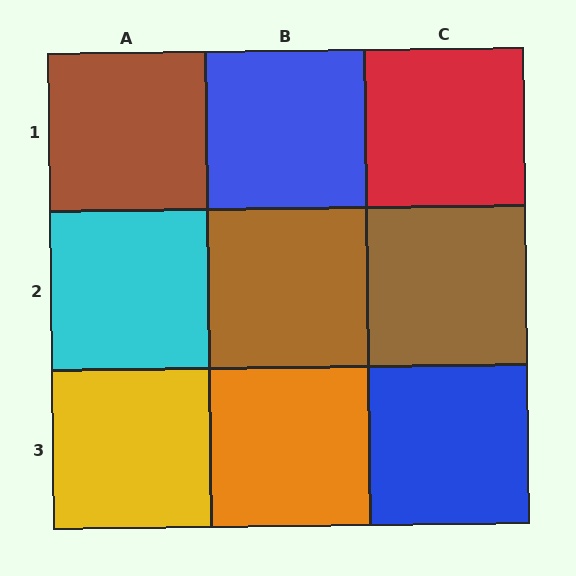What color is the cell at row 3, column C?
Blue.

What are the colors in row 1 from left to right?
Brown, blue, red.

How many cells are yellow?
1 cell is yellow.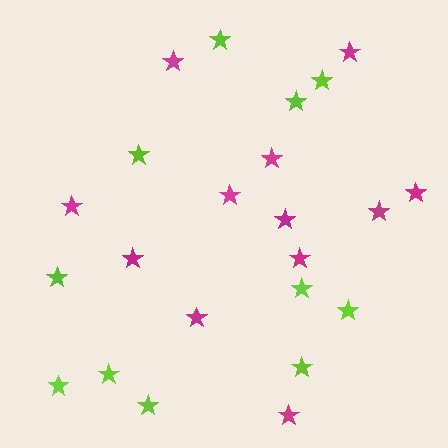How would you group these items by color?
There are 2 groups: one group of magenta stars (12) and one group of lime stars (11).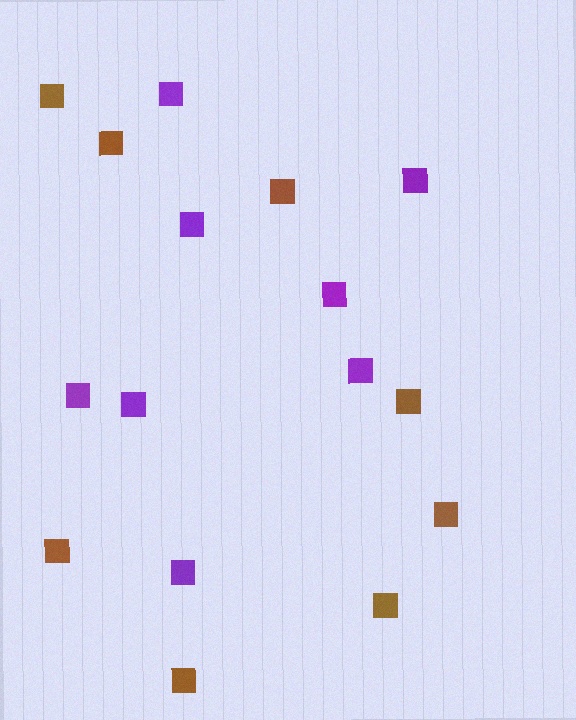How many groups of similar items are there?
There are 2 groups: one group of purple squares (8) and one group of brown squares (8).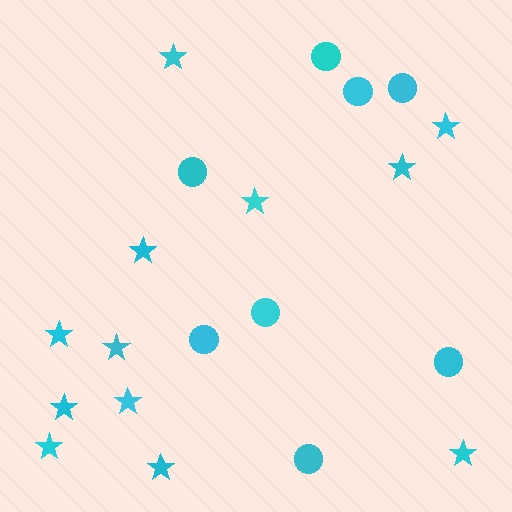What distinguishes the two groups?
There are 2 groups: one group of stars (12) and one group of circles (8).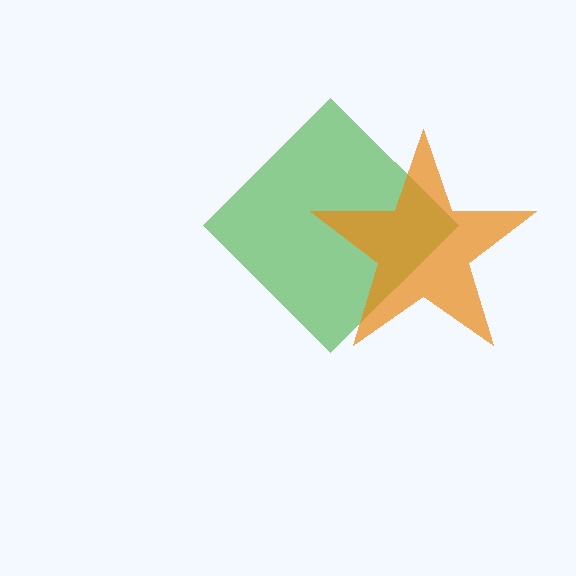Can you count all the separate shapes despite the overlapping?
Yes, there are 2 separate shapes.